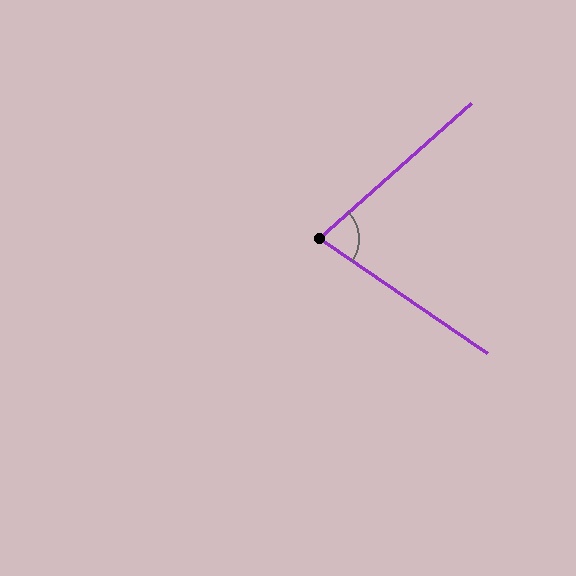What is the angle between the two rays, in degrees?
Approximately 76 degrees.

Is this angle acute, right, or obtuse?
It is acute.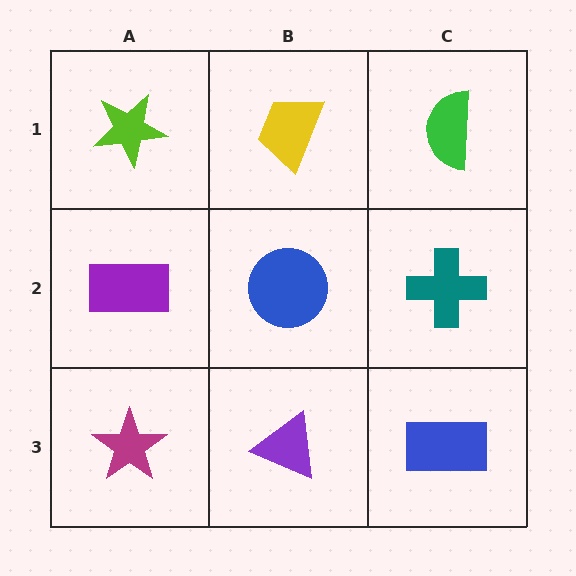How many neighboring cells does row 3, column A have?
2.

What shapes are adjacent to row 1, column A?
A purple rectangle (row 2, column A), a yellow trapezoid (row 1, column B).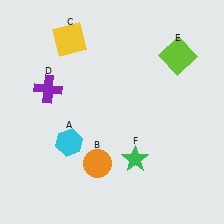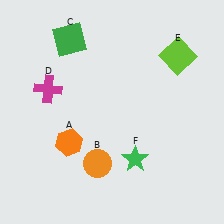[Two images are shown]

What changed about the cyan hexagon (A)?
In Image 1, A is cyan. In Image 2, it changed to orange.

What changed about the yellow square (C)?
In Image 1, C is yellow. In Image 2, it changed to green.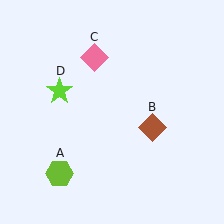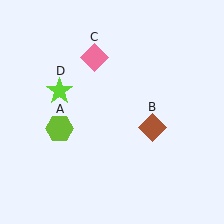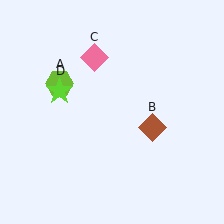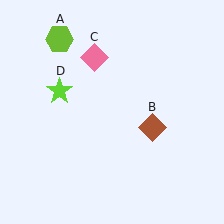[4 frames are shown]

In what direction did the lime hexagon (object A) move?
The lime hexagon (object A) moved up.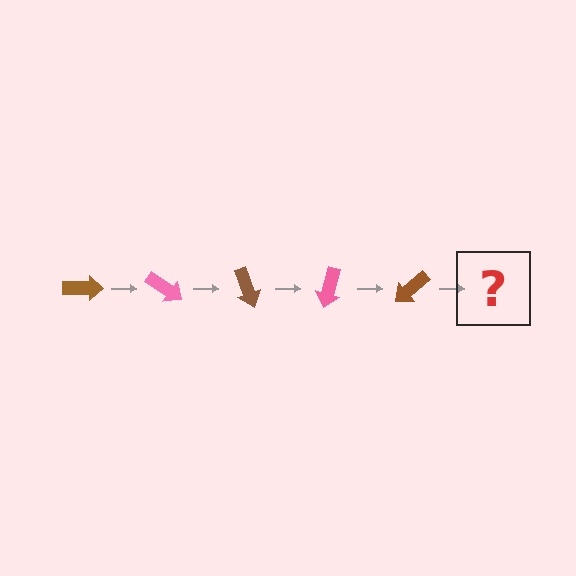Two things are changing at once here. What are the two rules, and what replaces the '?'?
The two rules are that it rotates 35 degrees each step and the color cycles through brown and pink. The '?' should be a pink arrow, rotated 175 degrees from the start.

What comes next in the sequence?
The next element should be a pink arrow, rotated 175 degrees from the start.